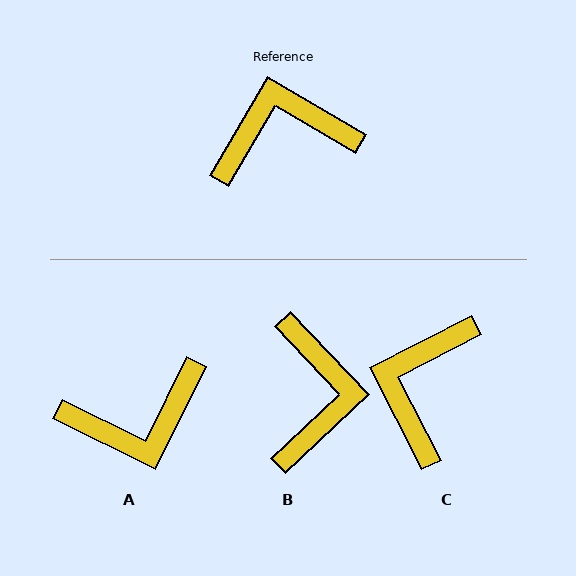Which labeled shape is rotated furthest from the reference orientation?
A, about 176 degrees away.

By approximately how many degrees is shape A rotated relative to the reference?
Approximately 176 degrees clockwise.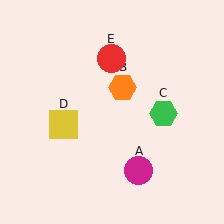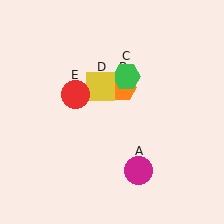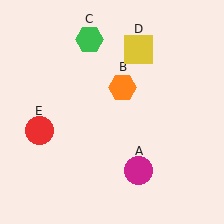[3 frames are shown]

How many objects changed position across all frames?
3 objects changed position: green hexagon (object C), yellow square (object D), red circle (object E).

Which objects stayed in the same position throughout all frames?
Magenta circle (object A) and orange hexagon (object B) remained stationary.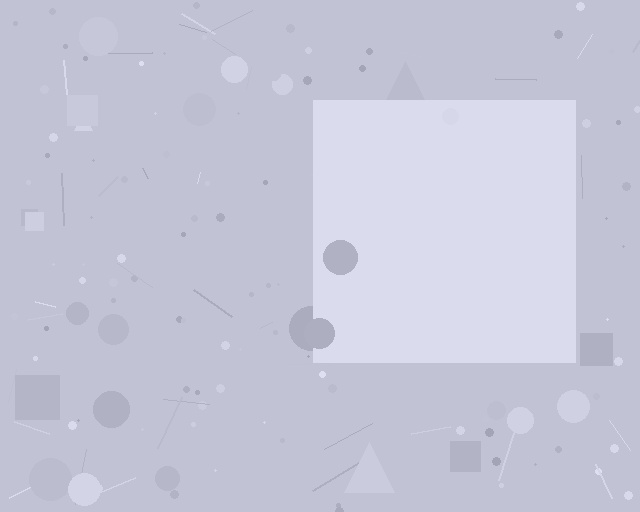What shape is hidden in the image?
A square is hidden in the image.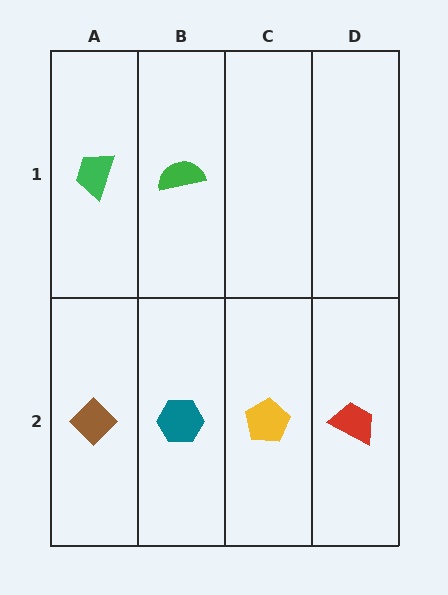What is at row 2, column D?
A red trapezoid.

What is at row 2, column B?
A teal hexagon.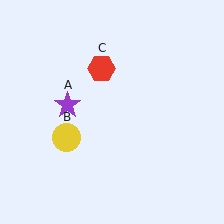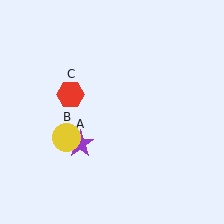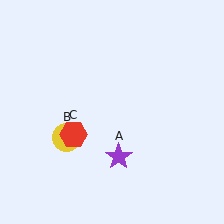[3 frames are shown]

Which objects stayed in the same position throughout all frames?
Yellow circle (object B) remained stationary.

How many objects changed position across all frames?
2 objects changed position: purple star (object A), red hexagon (object C).